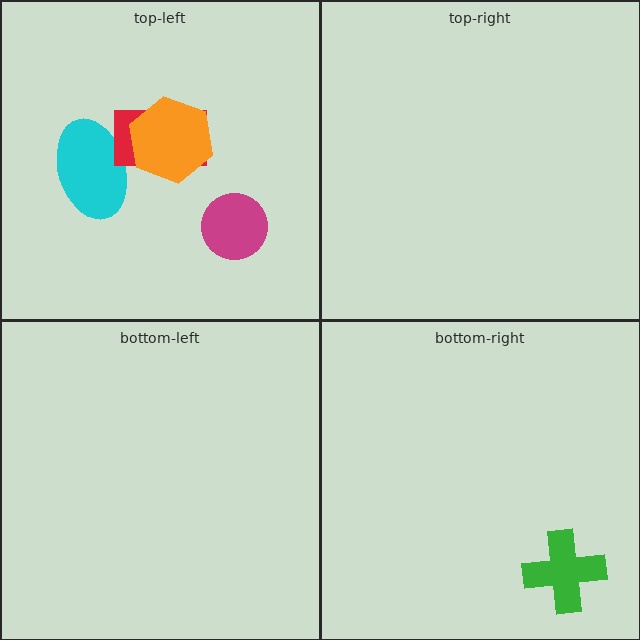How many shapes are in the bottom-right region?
1.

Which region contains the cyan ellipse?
The top-left region.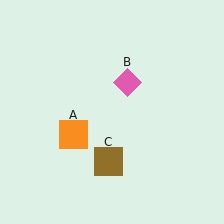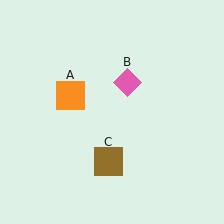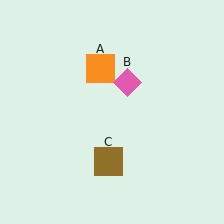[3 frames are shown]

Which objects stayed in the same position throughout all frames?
Pink diamond (object B) and brown square (object C) remained stationary.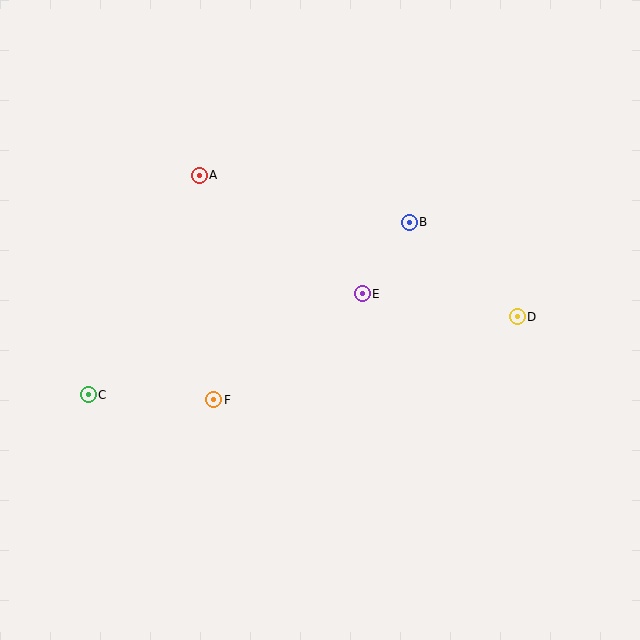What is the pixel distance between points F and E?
The distance between F and E is 182 pixels.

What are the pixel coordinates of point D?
Point D is at (517, 317).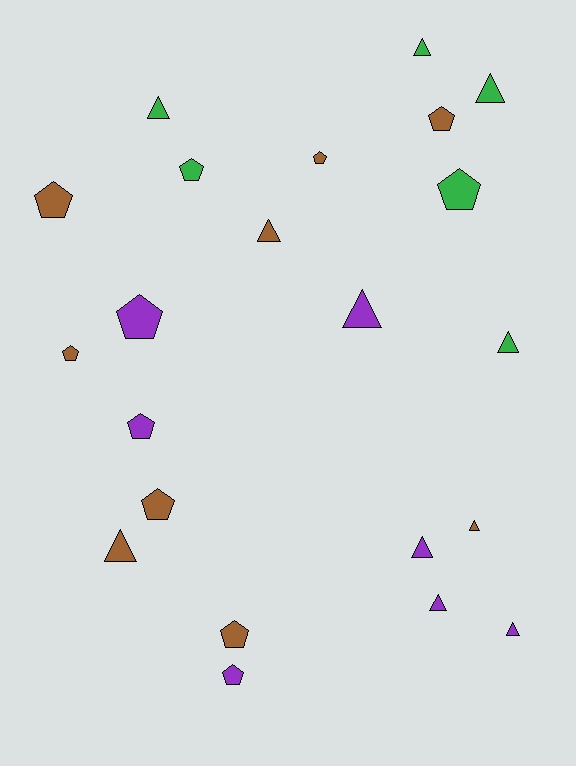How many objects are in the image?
There are 22 objects.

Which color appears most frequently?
Brown, with 9 objects.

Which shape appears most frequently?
Pentagon, with 11 objects.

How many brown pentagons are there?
There are 6 brown pentagons.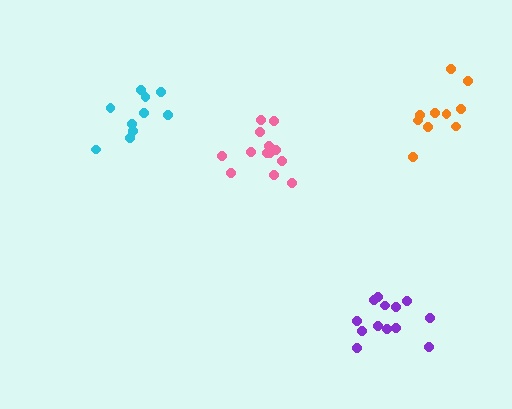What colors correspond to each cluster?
The clusters are colored: pink, purple, cyan, orange.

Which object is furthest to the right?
The orange cluster is rightmost.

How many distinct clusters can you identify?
There are 4 distinct clusters.